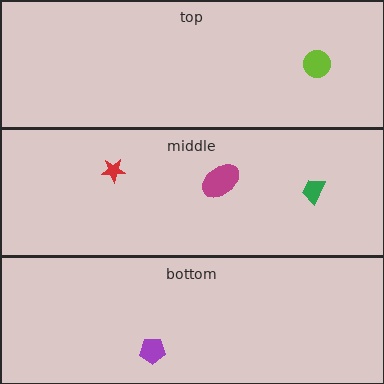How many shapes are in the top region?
1.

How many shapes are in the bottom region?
1.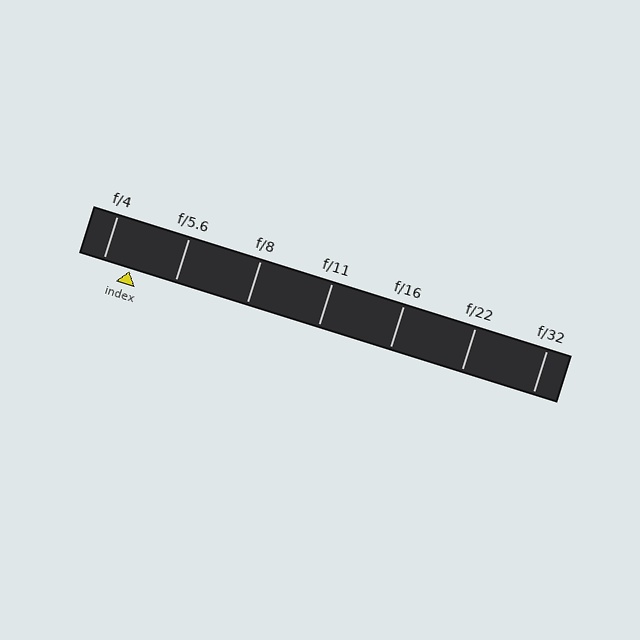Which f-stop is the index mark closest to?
The index mark is closest to f/4.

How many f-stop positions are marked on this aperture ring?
There are 7 f-stop positions marked.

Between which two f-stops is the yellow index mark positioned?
The index mark is between f/4 and f/5.6.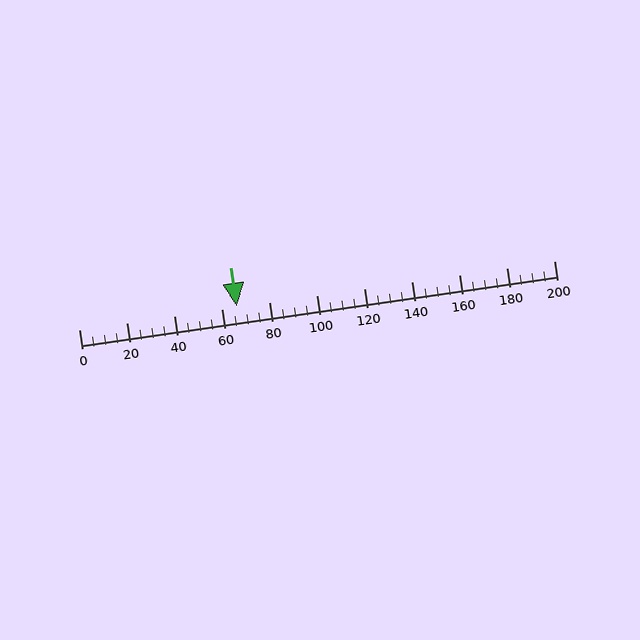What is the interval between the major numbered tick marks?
The major tick marks are spaced 20 units apart.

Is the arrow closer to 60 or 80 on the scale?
The arrow is closer to 60.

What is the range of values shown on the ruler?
The ruler shows values from 0 to 200.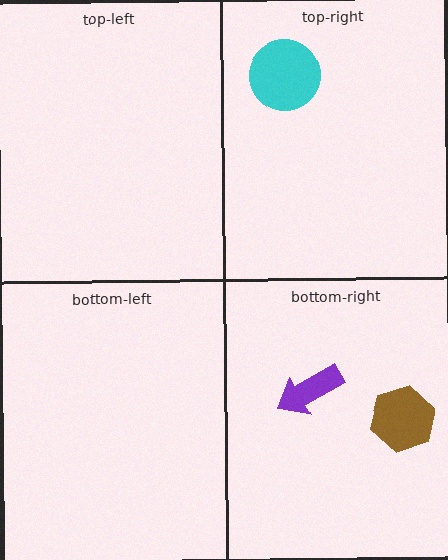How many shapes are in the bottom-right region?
2.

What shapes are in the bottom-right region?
The brown hexagon, the purple arrow.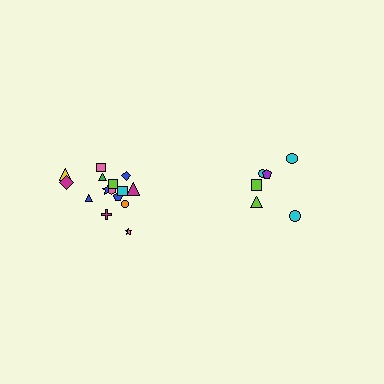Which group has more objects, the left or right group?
The left group.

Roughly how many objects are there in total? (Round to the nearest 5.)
Roughly 20 objects in total.